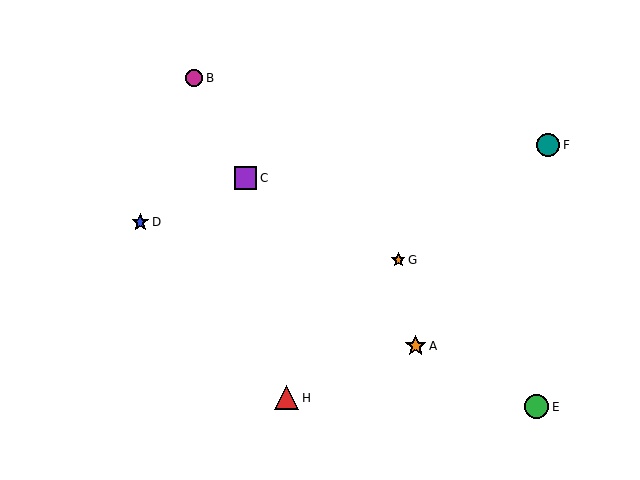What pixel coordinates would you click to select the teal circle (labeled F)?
Click at (548, 145) to select the teal circle F.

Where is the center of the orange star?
The center of the orange star is at (398, 260).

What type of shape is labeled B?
Shape B is a magenta circle.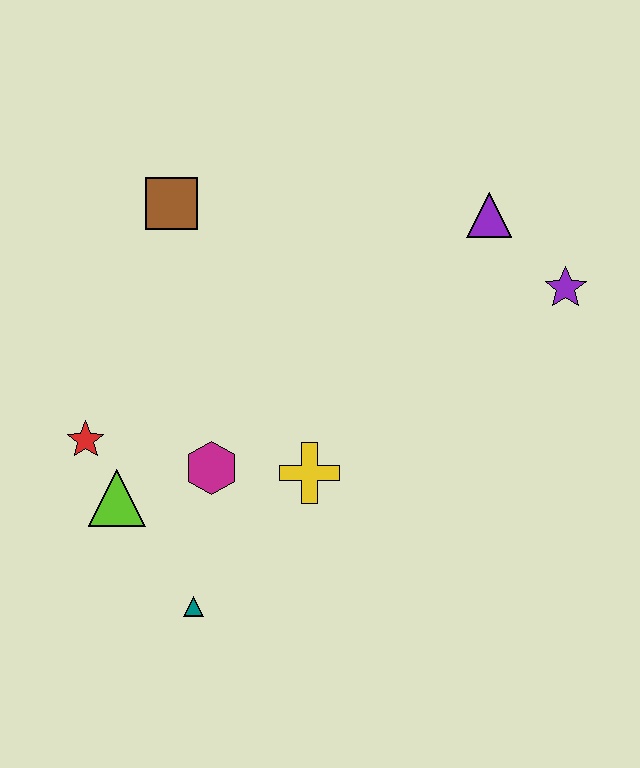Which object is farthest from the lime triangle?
The purple star is farthest from the lime triangle.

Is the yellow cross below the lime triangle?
No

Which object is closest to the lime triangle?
The red star is closest to the lime triangle.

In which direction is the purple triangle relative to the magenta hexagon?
The purple triangle is to the right of the magenta hexagon.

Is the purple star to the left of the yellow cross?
No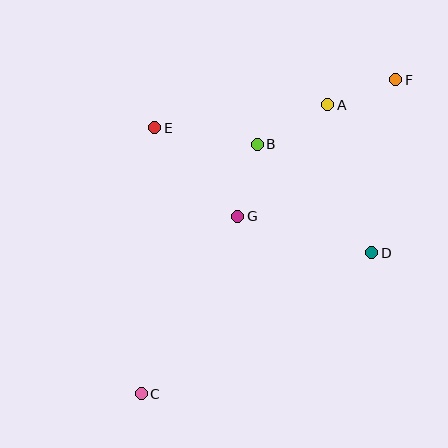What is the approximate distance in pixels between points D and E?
The distance between D and E is approximately 250 pixels.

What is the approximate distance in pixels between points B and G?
The distance between B and G is approximately 75 pixels.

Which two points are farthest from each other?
Points C and F are farthest from each other.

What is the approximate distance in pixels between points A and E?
The distance between A and E is approximately 175 pixels.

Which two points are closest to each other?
Points A and F are closest to each other.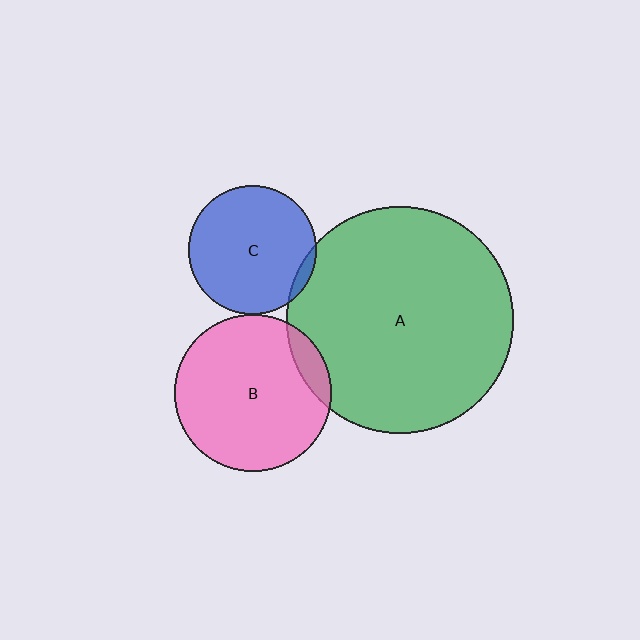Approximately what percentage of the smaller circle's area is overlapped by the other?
Approximately 5%.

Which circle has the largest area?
Circle A (green).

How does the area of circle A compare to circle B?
Approximately 2.1 times.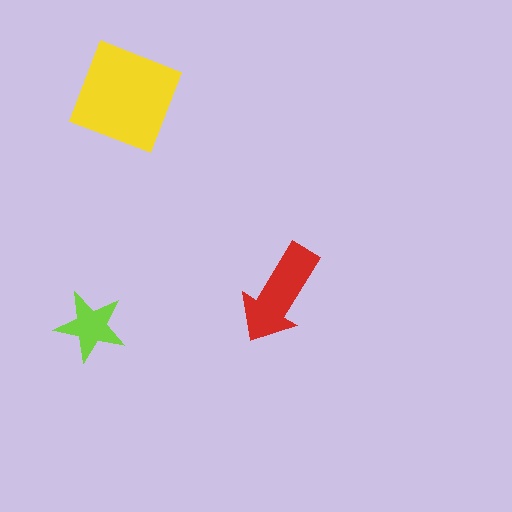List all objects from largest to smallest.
The yellow diamond, the red arrow, the lime star.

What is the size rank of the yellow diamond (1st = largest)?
1st.